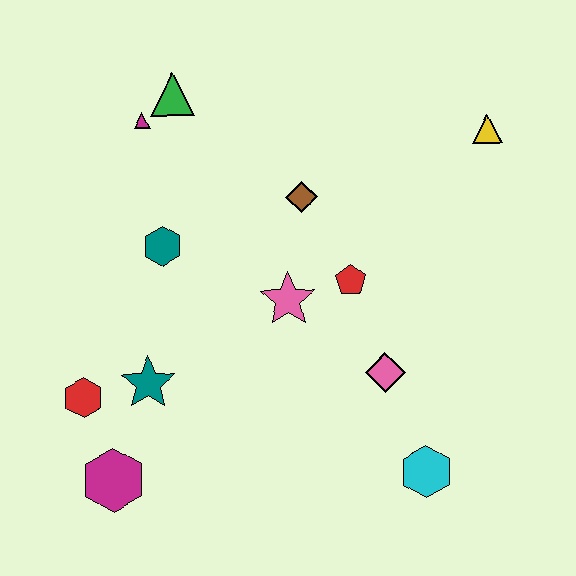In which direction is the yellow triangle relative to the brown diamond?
The yellow triangle is to the right of the brown diamond.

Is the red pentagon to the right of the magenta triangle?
Yes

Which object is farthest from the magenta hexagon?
The yellow triangle is farthest from the magenta hexagon.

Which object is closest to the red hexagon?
The teal star is closest to the red hexagon.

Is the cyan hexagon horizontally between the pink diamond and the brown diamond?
No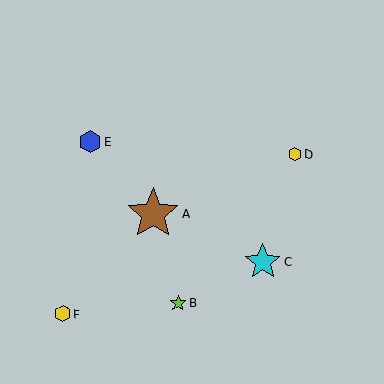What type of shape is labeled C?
Shape C is a cyan star.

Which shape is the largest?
The brown star (labeled A) is the largest.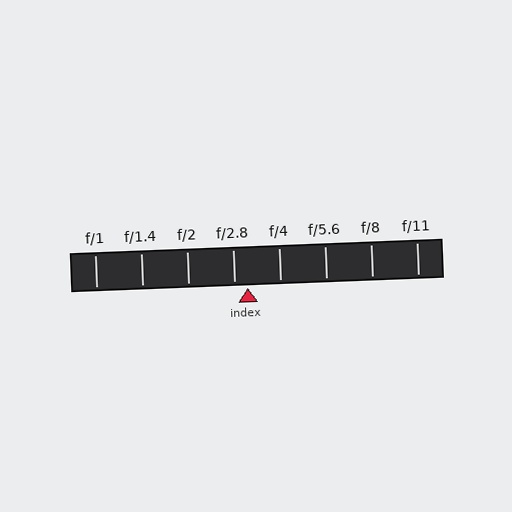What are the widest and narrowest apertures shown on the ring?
The widest aperture shown is f/1 and the narrowest is f/11.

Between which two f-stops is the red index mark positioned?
The index mark is between f/2.8 and f/4.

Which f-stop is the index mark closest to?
The index mark is closest to f/2.8.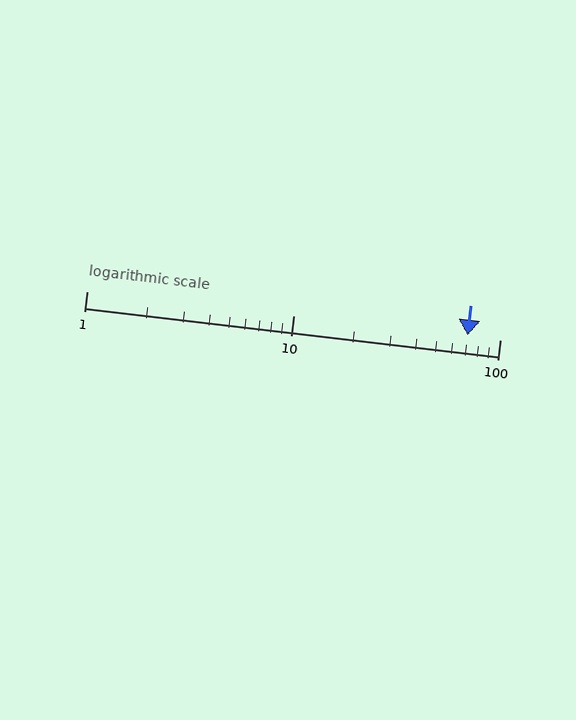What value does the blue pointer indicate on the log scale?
The pointer indicates approximately 70.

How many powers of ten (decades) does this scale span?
The scale spans 2 decades, from 1 to 100.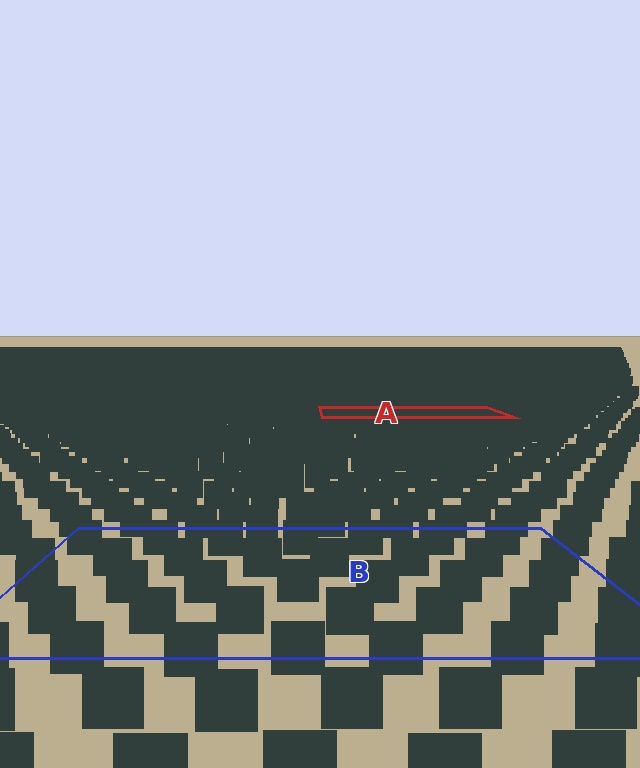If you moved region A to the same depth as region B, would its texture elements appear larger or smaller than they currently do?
They would appear larger. At a closer depth, the same texture elements are projected at a bigger on-screen size.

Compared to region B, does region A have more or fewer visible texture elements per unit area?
Region A has more texture elements per unit area — they are packed more densely because it is farther away.